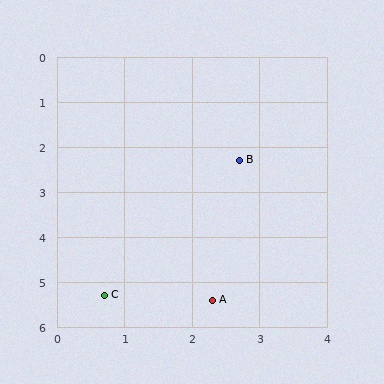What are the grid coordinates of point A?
Point A is at approximately (2.3, 5.4).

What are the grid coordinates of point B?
Point B is at approximately (2.7, 2.3).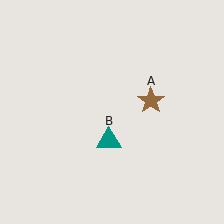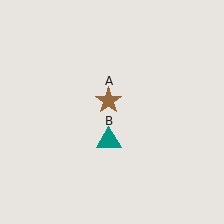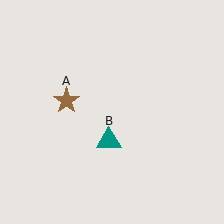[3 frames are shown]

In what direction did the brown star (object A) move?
The brown star (object A) moved left.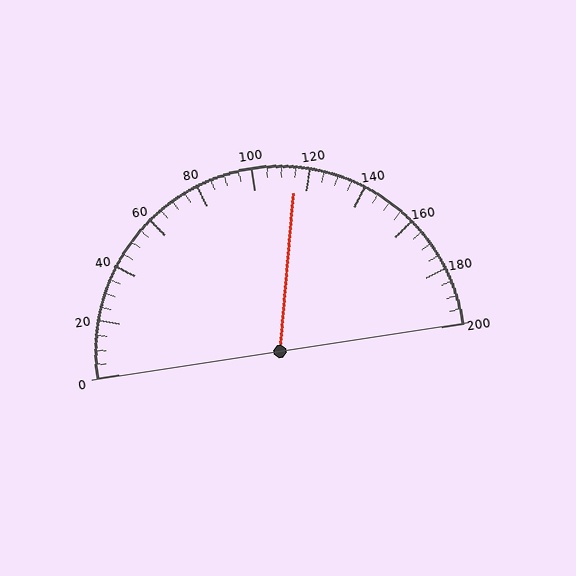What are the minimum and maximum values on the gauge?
The gauge ranges from 0 to 200.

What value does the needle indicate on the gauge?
The needle indicates approximately 115.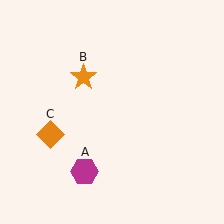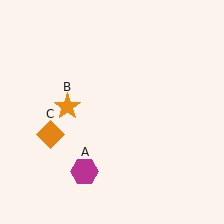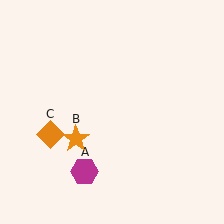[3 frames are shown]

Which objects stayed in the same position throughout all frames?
Magenta hexagon (object A) and orange diamond (object C) remained stationary.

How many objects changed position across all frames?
1 object changed position: orange star (object B).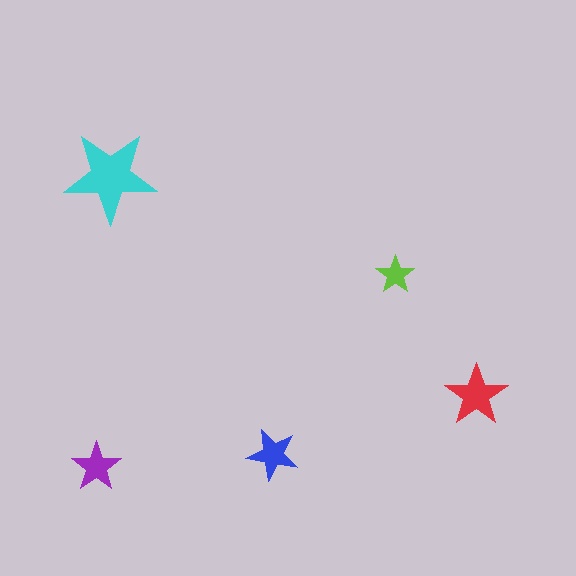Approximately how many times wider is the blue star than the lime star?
About 1.5 times wider.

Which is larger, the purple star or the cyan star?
The cyan one.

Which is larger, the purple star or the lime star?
The purple one.